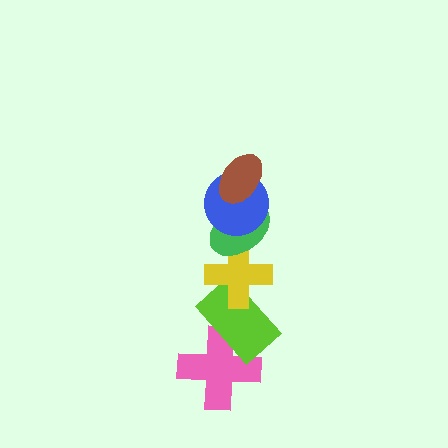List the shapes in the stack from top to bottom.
From top to bottom: the brown ellipse, the blue circle, the green ellipse, the yellow cross, the lime rectangle, the pink cross.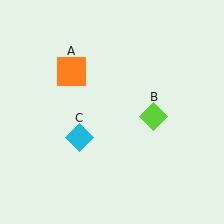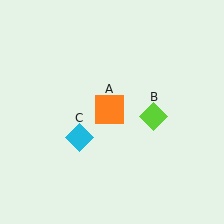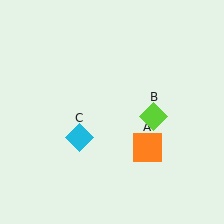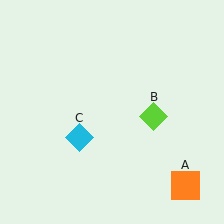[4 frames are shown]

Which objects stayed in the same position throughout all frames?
Lime diamond (object B) and cyan diamond (object C) remained stationary.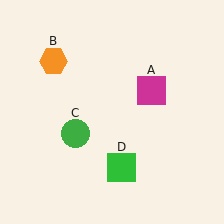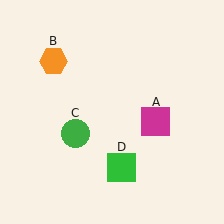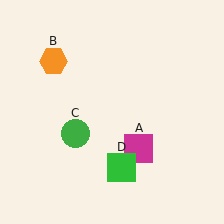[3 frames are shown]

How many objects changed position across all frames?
1 object changed position: magenta square (object A).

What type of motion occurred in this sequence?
The magenta square (object A) rotated clockwise around the center of the scene.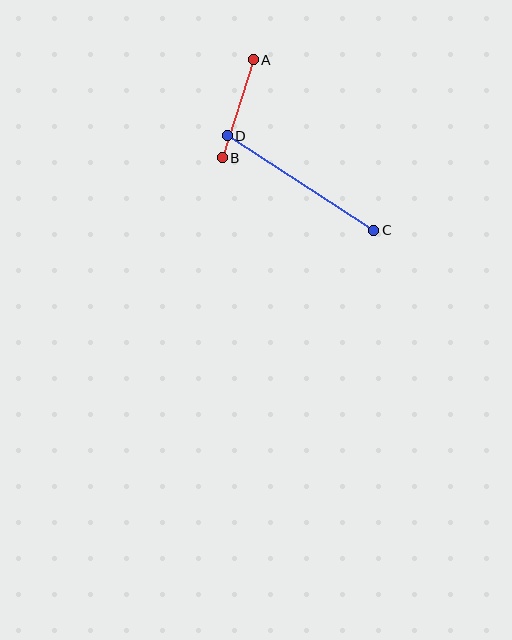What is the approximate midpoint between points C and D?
The midpoint is at approximately (300, 183) pixels.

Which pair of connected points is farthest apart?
Points C and D are farthest apart.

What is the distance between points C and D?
The distance is approximately 174 pixels.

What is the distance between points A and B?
The distance is approximately 103 pixels.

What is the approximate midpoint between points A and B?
The midpoint is at approximately (238, 109) pixels.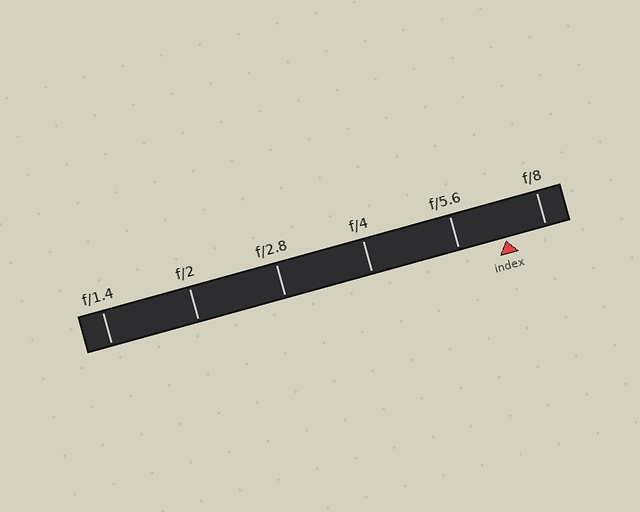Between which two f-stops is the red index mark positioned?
The index mark is between f/5.6 and f/8.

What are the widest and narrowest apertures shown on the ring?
The widest aperture shown is f/1.4 and the narrowest is f/8.